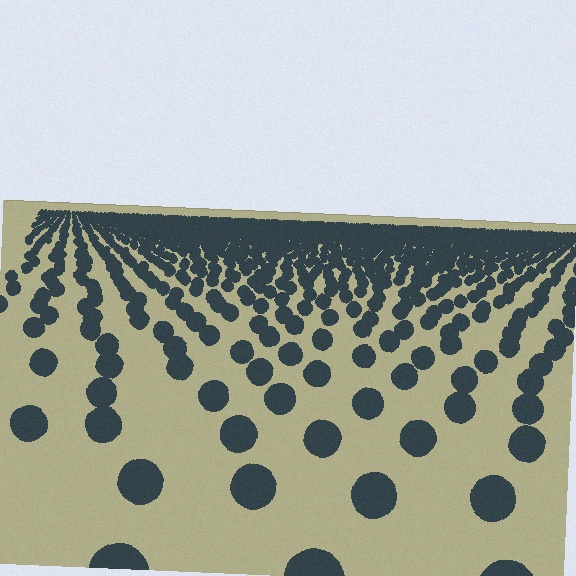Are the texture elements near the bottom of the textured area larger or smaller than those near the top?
Larger. Near the bottom, elements are closer to the viewer and appear at a bigger on-screen size.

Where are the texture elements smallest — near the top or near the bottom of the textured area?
Near the top.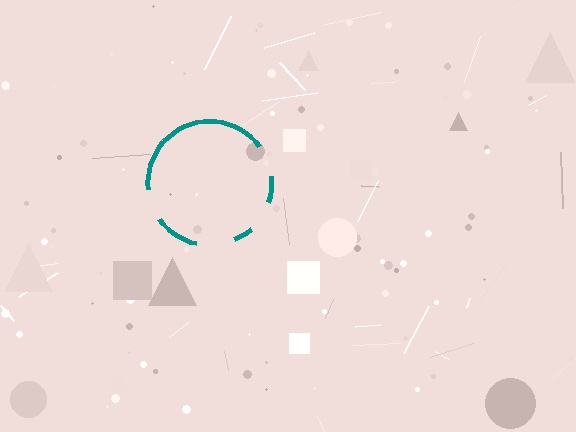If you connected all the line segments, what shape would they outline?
They would outline a circle.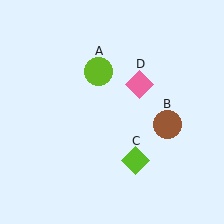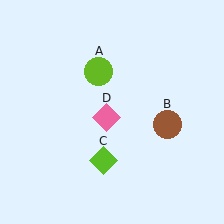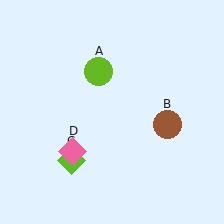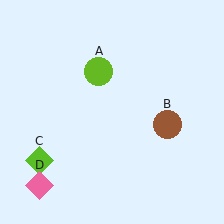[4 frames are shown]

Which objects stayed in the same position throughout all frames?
Lime circle (object A) and brown circle (object B) remained stationary.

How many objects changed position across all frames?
2 objects changed position: lime diamond (object C), pink diamond (object D).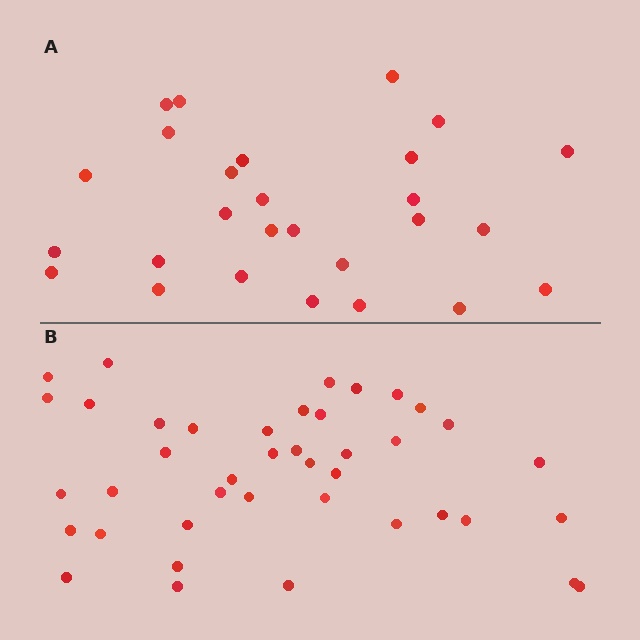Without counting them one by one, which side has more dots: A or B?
Region B (the bottom region) has more dots.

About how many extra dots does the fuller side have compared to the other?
Region B has approximately 15 more dots than region A.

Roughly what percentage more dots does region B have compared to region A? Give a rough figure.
About 50% more.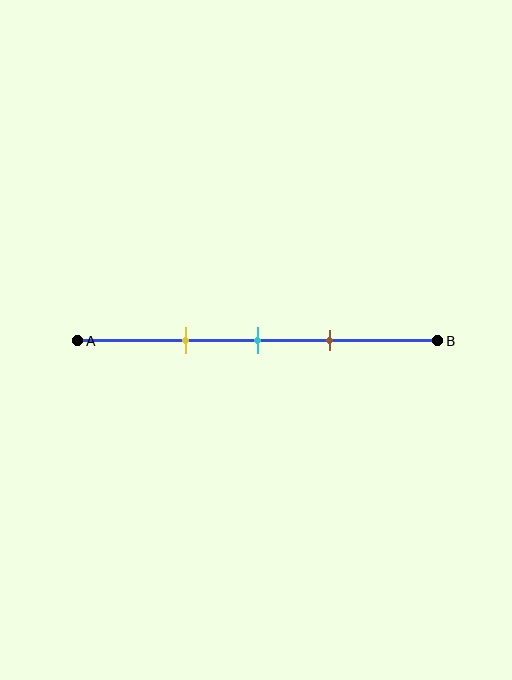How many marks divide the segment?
There are 3 marks dividing the segment.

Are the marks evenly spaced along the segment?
Yes, the marks are approximately evenly spaced.